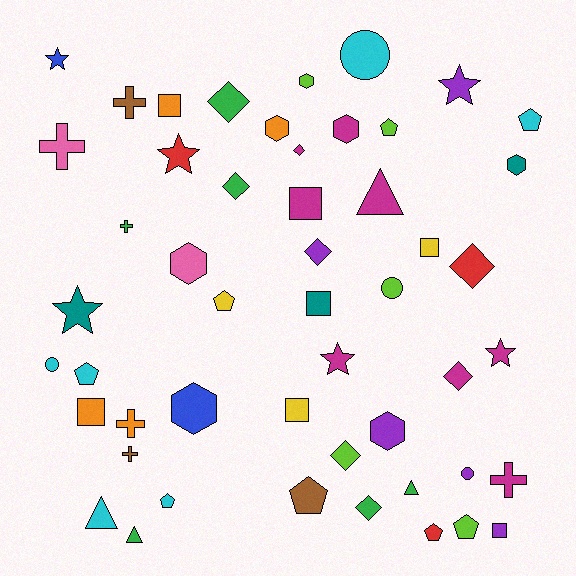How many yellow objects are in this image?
There are 3 yellow objects.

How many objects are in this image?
There are 50 objects.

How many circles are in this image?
There are 4 circles.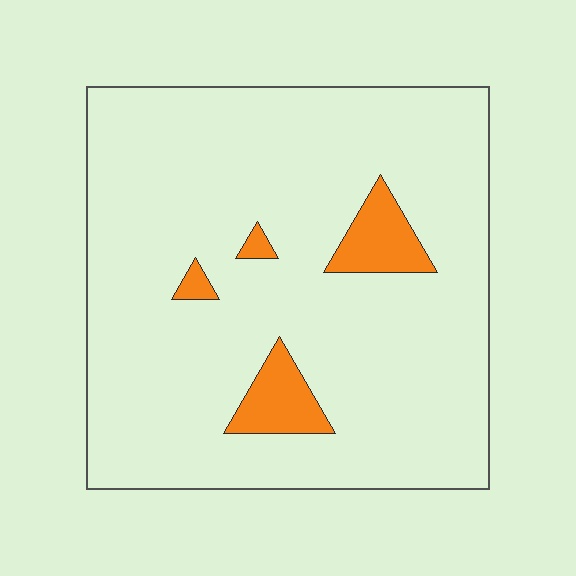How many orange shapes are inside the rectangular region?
4.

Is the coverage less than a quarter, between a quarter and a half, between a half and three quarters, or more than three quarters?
Less than a quarter.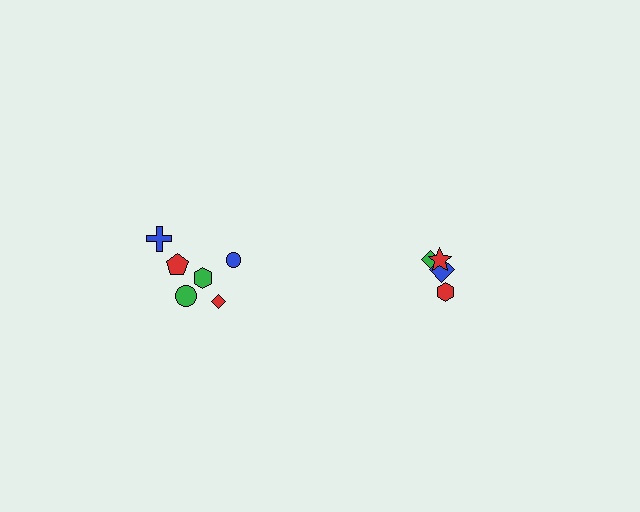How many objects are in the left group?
There are 6 objects.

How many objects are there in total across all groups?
There are 10 objects.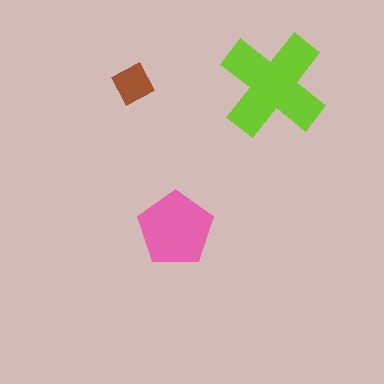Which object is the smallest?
The brown diamond.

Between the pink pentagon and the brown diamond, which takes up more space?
The pink pentagon.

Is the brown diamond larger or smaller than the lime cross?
Smaller.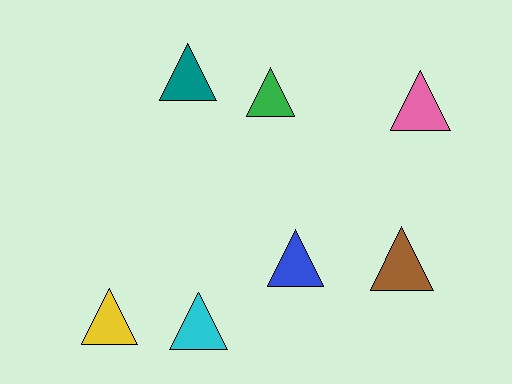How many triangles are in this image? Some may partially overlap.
There are 7 triangles.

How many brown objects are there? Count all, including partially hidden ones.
There is 1 brown object.